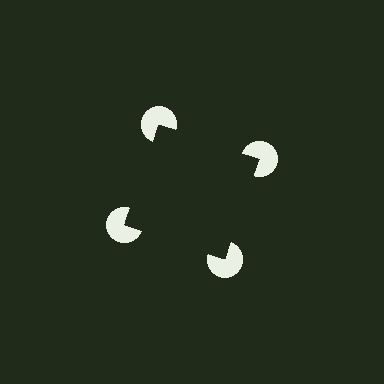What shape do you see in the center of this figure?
An illusory square — its edges are inferred from the aligned wedge cuts in the pac-man discs, not physically drawn.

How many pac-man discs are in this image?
There are 4 — one at each vertex of the illusory square.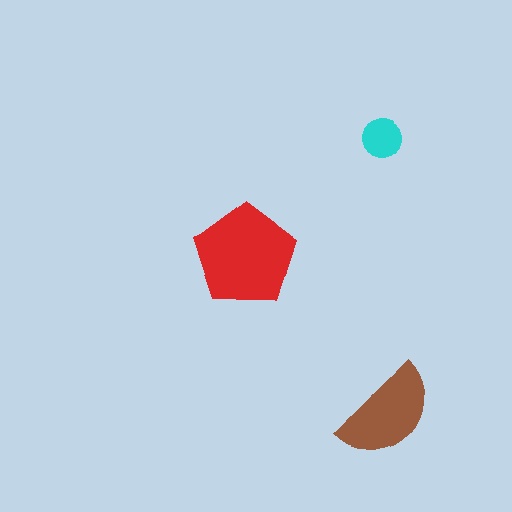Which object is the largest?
The red pentagon.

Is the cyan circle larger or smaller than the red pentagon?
Smaller.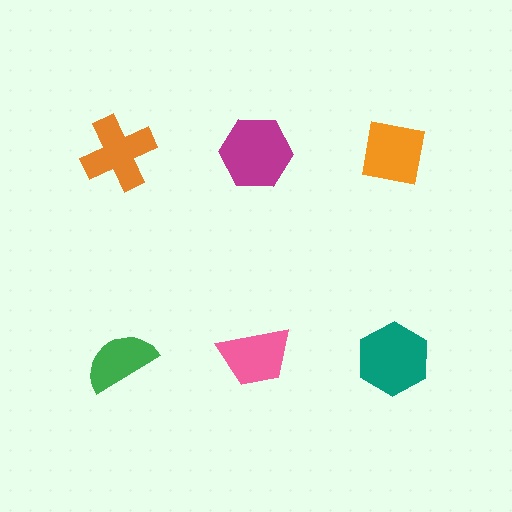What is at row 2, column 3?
A teal hexagon.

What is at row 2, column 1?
A green semicircle.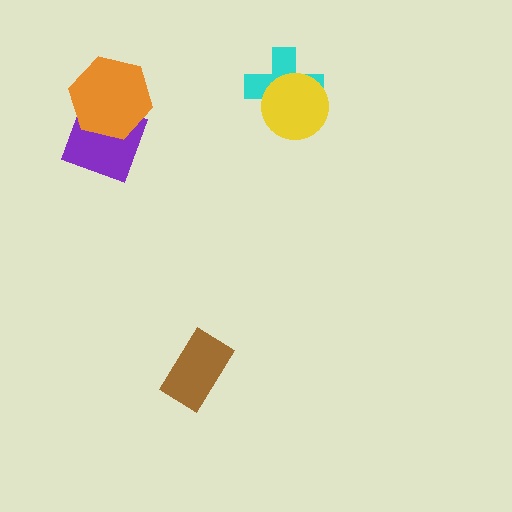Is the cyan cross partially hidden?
Yes, it is partially covered by another shape.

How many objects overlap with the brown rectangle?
0 objects overlap with the brown rectangle.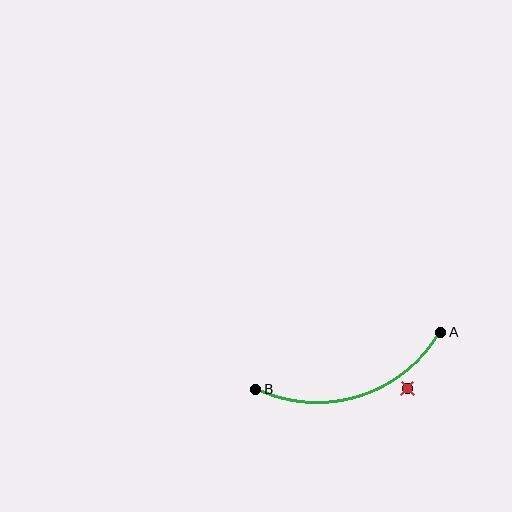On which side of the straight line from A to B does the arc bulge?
The arc bulges below the straight line connecting A and B.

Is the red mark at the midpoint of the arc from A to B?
No — the red mark does not lie on the arc at all. It sits slightly outside the curve.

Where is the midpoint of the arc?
The arc midpoint is the point on the curve farthest from the straight line joining A and B. It sits below that line.